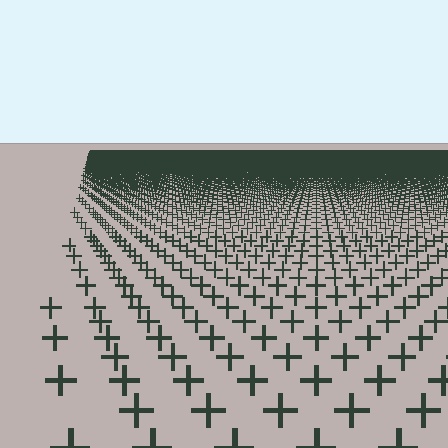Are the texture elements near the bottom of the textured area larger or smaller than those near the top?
Larger. Near the bottom, elements are closer to the viewer and appear at a bigger on-screen size.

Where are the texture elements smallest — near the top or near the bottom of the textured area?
Near the top.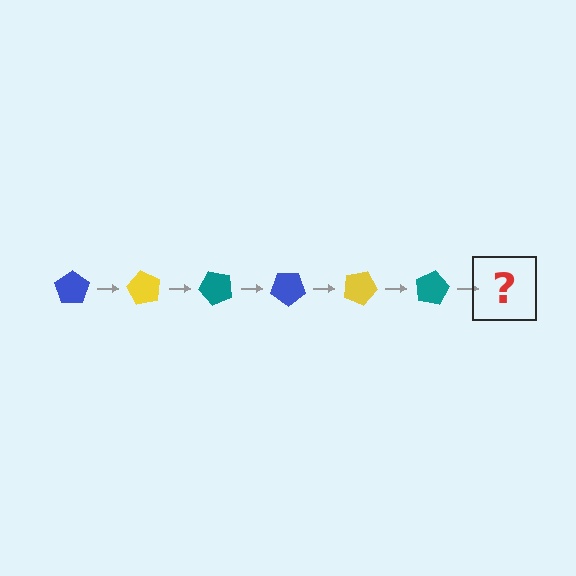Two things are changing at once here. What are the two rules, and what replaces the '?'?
The two rules are that it rotates 60 degrees each step and the color cycles through blue, yellow, and teal. The '?' should be a blue pentagon, rotated 360 degrees from the start.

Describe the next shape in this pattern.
It should be a blue pentagon, rotated 360 degrees from the start.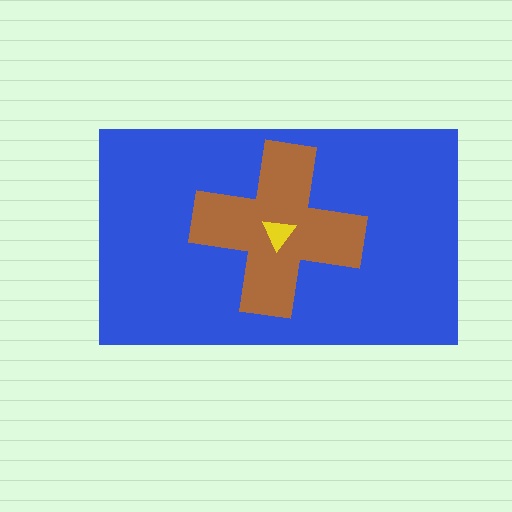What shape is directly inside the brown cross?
The yellow triangle.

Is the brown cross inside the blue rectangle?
Yes.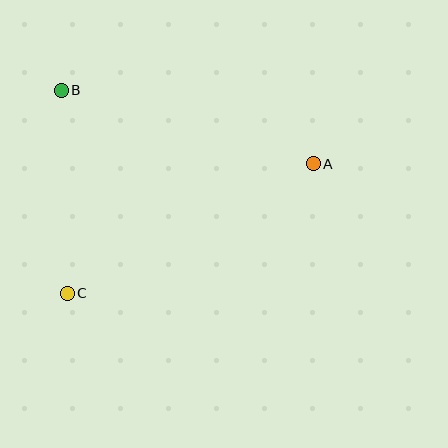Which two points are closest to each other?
Points B and C are closest to each other.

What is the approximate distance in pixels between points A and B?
The distance between A and B is approximately 262 pixels.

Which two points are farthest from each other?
Points A and C are farthest from each other.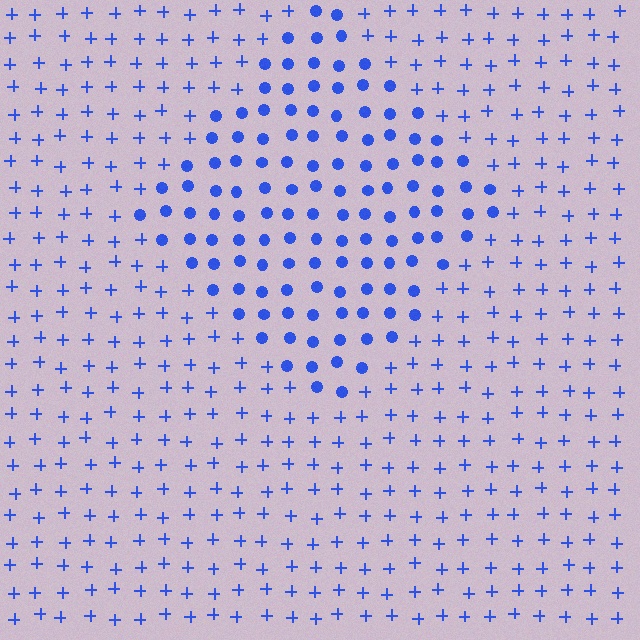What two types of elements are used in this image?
The image uses circles inside the diamond region and plus signs outside it.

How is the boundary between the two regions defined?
The boundary is defined by a change in element shape: circles inside vs. plus signs outside. All elements share the same color and spacing.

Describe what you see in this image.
The image is filled with small blue elements arranged in a uniform grid. A diamond-shaped region contains circles, while the surrounding area contains plus signs. The boundary is defined purely by the change in element shape.